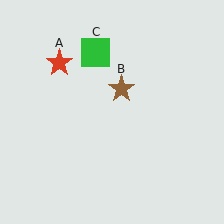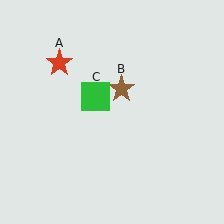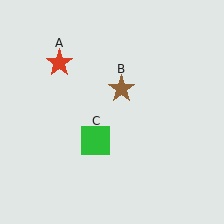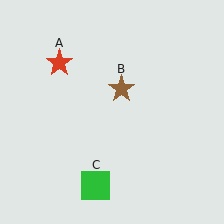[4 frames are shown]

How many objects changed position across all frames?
1 object changed position: green square (object C).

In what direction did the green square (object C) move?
The green square (object C) moved down.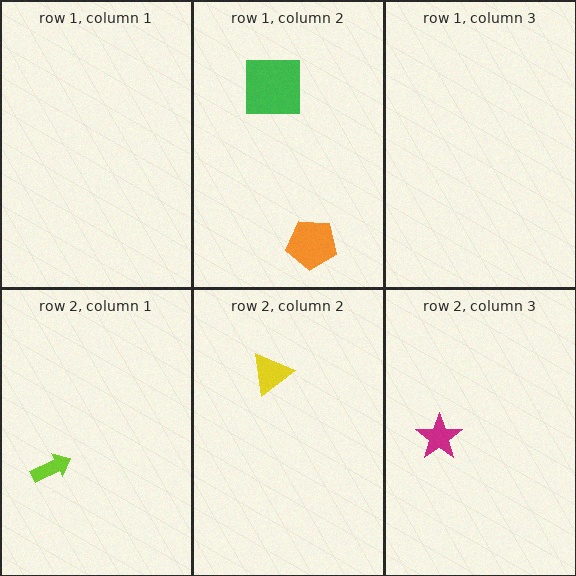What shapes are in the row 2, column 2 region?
The yellow triangle.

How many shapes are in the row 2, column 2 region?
1.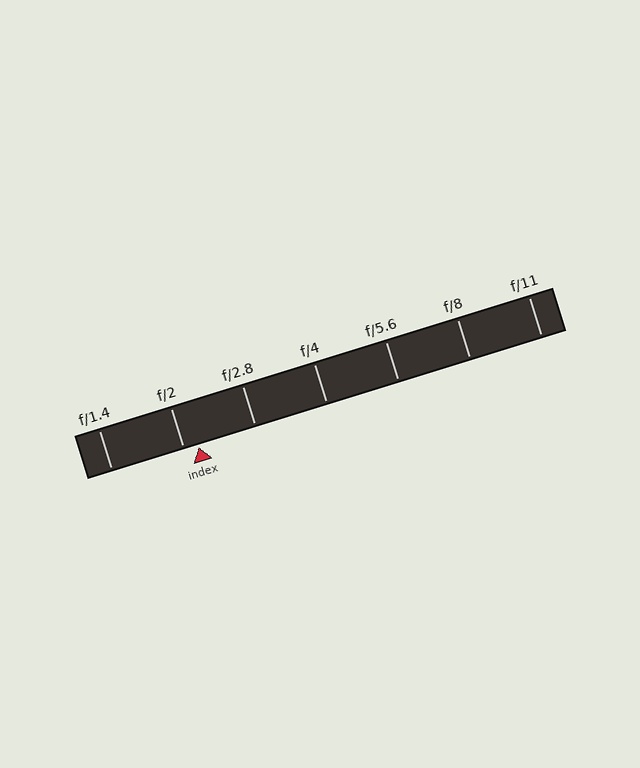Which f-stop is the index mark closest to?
The index mark is closest to f/2.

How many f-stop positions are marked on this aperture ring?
There are 7 f-stop positions marked.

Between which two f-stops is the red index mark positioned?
The index mark is between f/2 and f/2.8.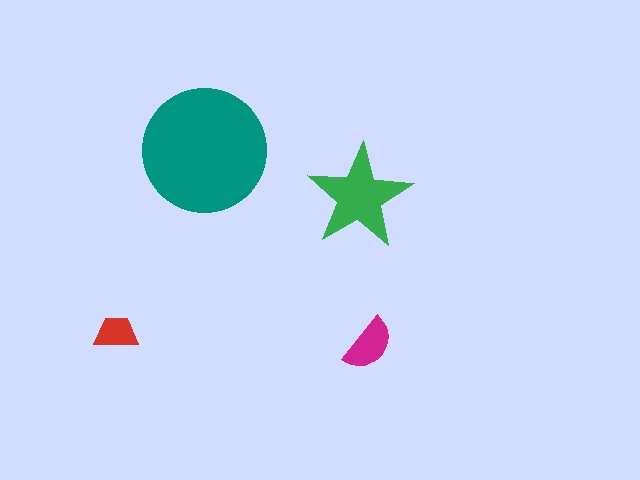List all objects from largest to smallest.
The teal circle, the green star, the magenta semicircle, the red trapezoid.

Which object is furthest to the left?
The red trapezoid is leftmost.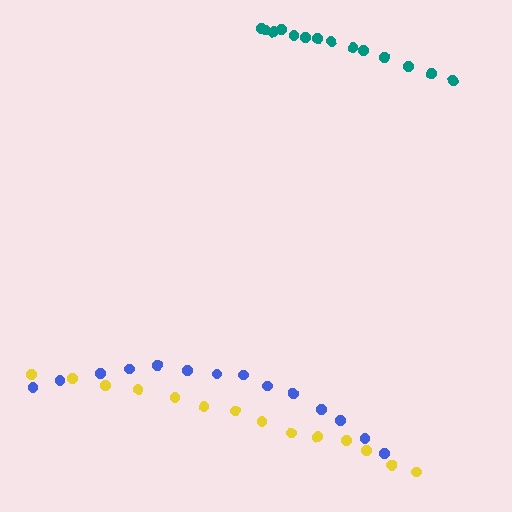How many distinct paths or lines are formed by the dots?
There are 3 distinct paths.